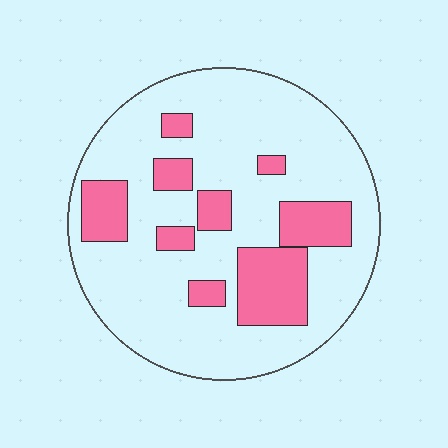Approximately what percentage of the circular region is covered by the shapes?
Approximately 25%.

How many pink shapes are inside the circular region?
9.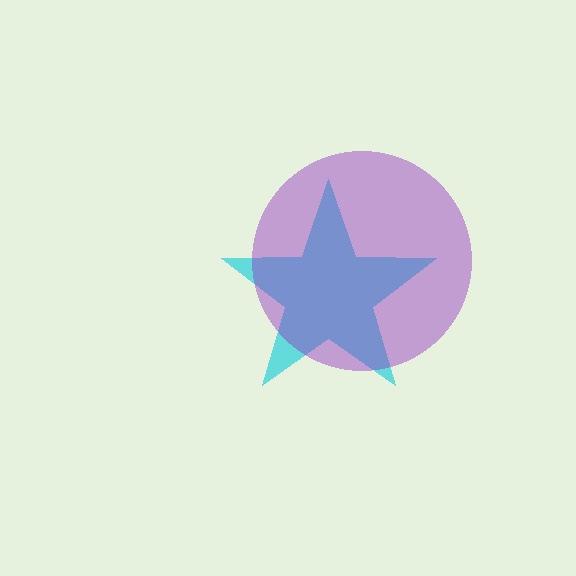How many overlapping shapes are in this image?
There are 2 overlapping shapes in the image.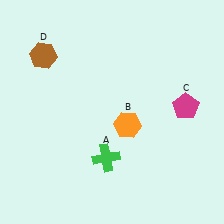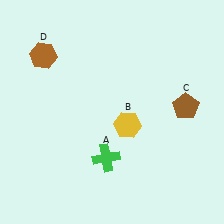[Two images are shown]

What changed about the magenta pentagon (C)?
In Image 1, C is magenta. In Image 2, it changed to brown.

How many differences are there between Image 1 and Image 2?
There are 2 differences between the two images.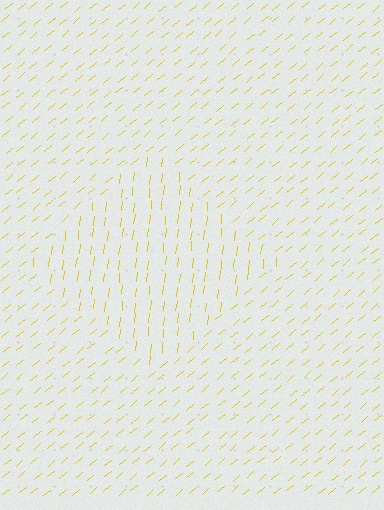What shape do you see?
I see a diamond.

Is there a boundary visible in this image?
Yes, there is a texture boundary formed by a change in line orientation.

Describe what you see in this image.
The image is filled with small yellow line segments. A diamond region in the image has lines oriented differently from the surrounding lines, creating a visible texture boundary.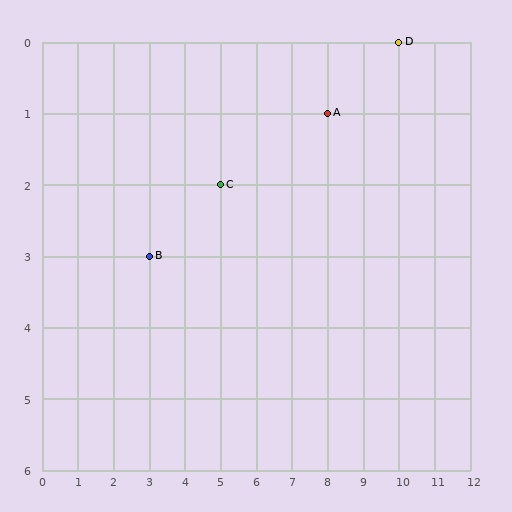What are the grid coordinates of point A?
Point A is at grid coordinates (8, 1).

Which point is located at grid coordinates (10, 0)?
Point D is at (10, 0).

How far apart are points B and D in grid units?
Points B and D are 7 columns and 3 rows apart (about 7.6 grid units diagonally).